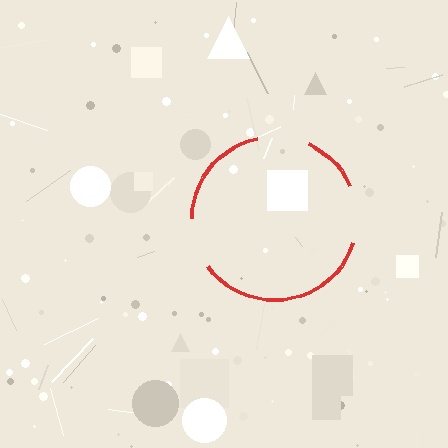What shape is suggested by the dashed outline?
The dashed outline suggests a circle.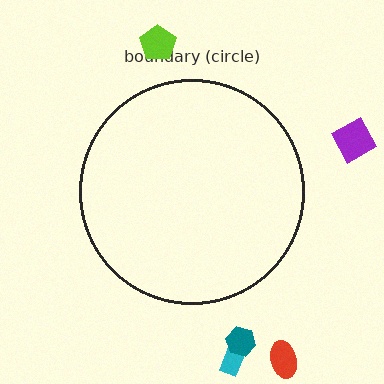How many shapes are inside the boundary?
0 inside, 5 outside.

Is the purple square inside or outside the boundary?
Outside.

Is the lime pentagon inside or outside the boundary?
Outside.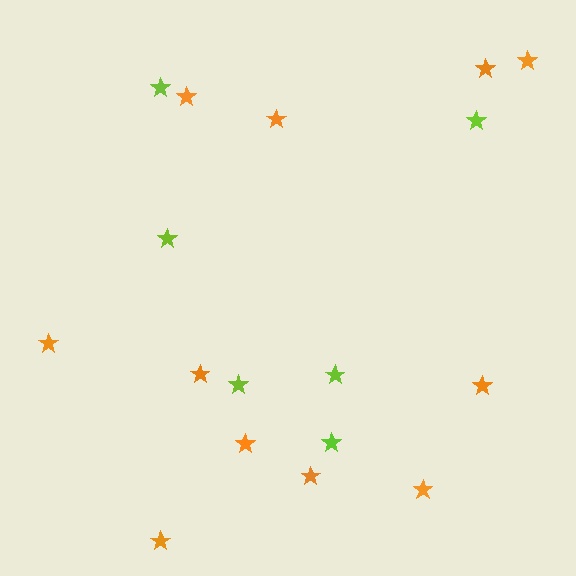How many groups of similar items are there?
There are 2 groups: one group of lime stars (6) and one group of orange stars (11).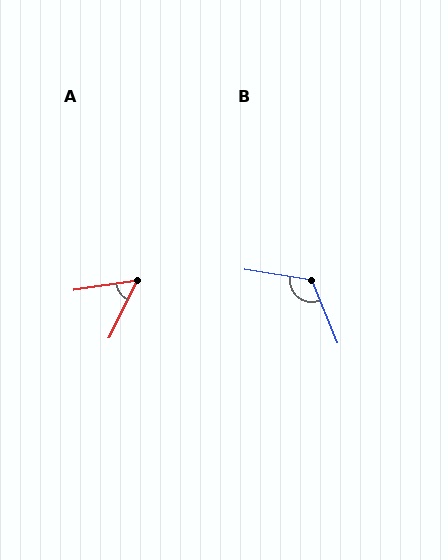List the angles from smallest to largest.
A (55°), B (122°).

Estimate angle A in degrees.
Approximately 55 degrees.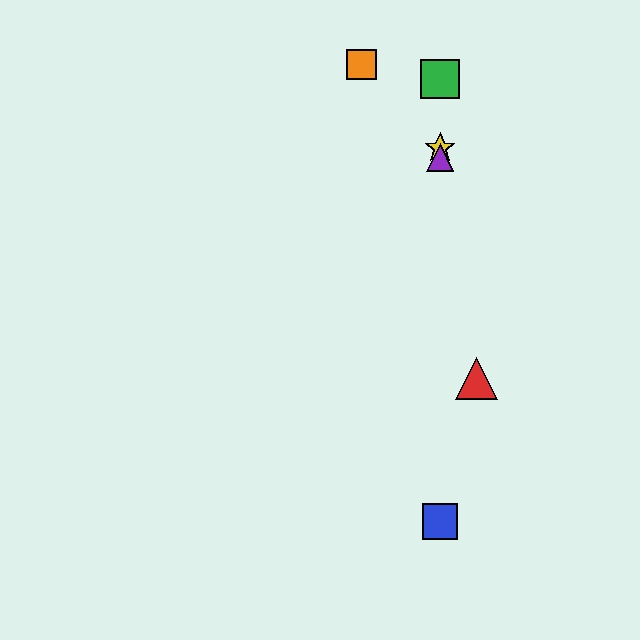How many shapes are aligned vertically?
4 shapes (the blue square, the green square, the yellow star, the purple triangle) are aligned vertically.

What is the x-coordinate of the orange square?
The orange square is at x≈361.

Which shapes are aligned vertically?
The blue square, the green square, the yellow star, the purple triangle are aligned vertically.